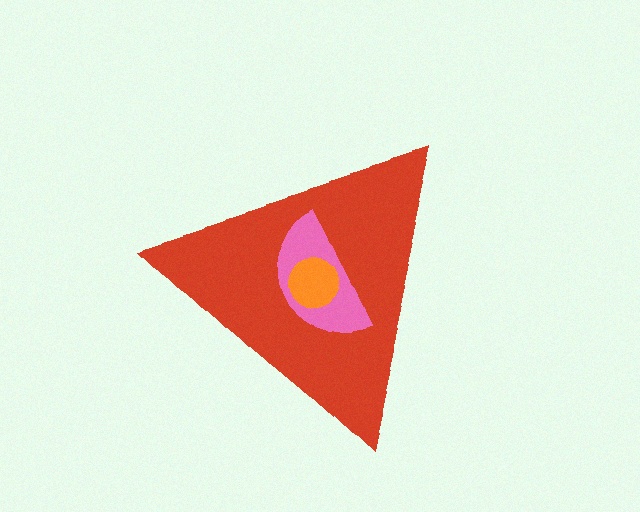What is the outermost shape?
The red triangle.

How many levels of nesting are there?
3.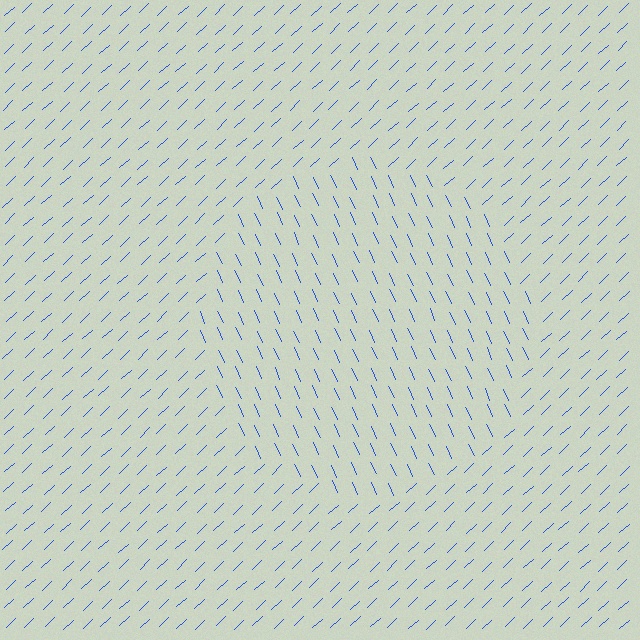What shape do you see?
I see a circle.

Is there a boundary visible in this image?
Yes, there is a texture boundary formed by a change in line orientation.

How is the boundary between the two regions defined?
The boundary is defined purely by a change in line orientation (approximately 71 degrees difference). All lines are the same color and thickness.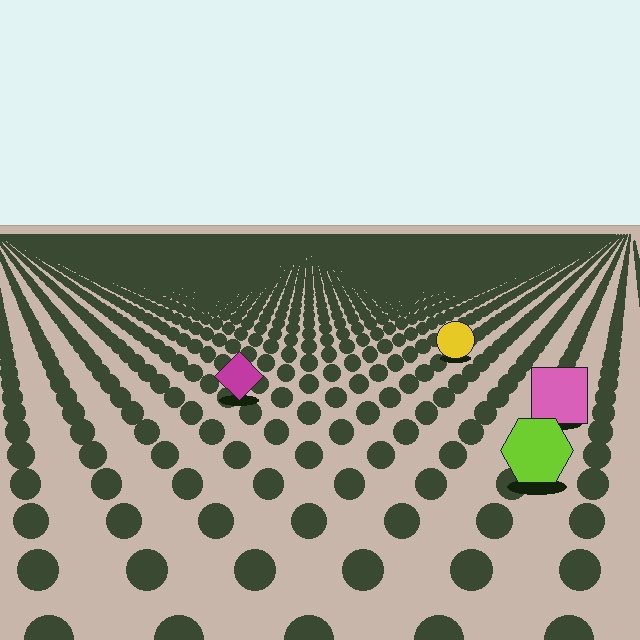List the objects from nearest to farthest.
From nearest to farthest: the lime hexagon, the pink square, the magenta diamond, the yellow circle.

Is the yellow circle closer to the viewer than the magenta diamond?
No. The magenta diamond is closer — you can tell from the texture gradient: the ground texture is coarser near it.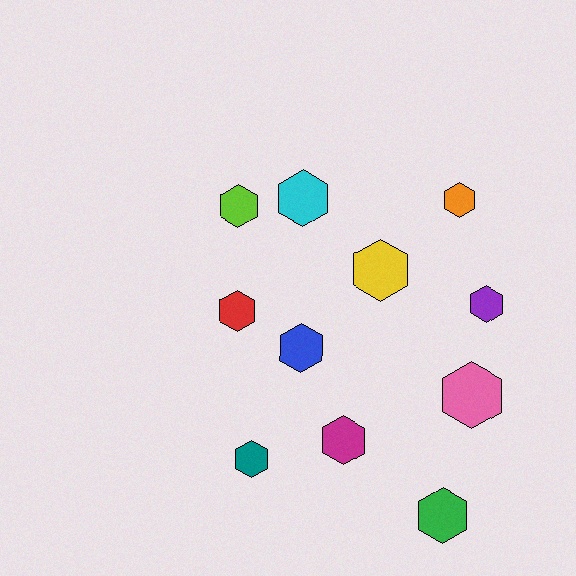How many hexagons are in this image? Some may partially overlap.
There are 11 hexagons.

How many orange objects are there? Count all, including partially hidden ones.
There is 1 orange object.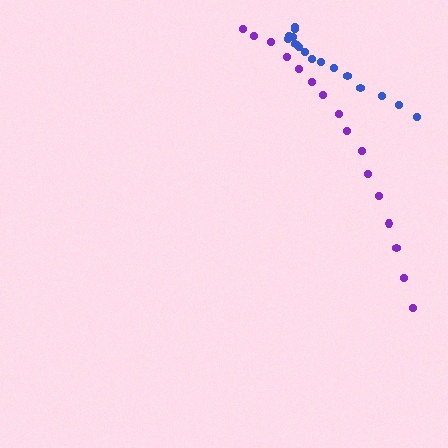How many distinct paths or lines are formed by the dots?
There are 2 distinct paths.